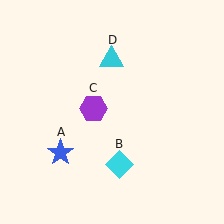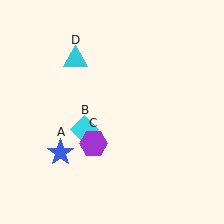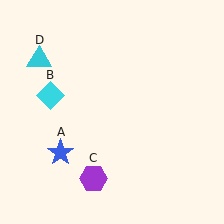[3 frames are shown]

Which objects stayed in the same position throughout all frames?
Blue star (object A) remained stationary.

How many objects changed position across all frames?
3 objects changed position: cyan diamond (object B), purple hexagon (object C), cyan triangle (object D).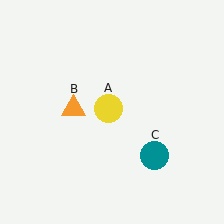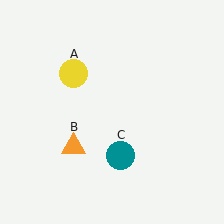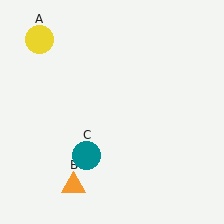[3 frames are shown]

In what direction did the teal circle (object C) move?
The teal circle (object C) moved left.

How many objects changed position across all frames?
3 objects changed position: yellow circle (object A), orange triangle (object B), teal circle (object C).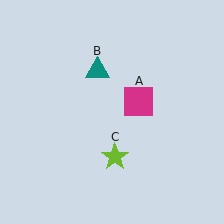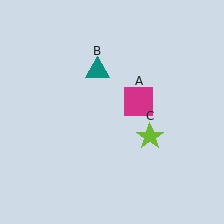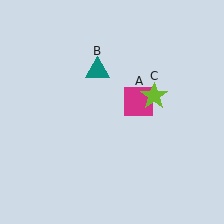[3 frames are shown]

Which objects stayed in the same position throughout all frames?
Magenta square (object A) and teal triangle (object B) remained stationary.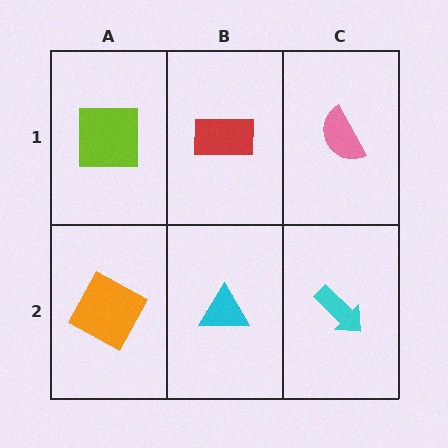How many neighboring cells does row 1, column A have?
2.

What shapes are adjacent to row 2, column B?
A red rectangle (row 1, column B), an orange square (row 2, column A), a cyan arrow (row 2, column C).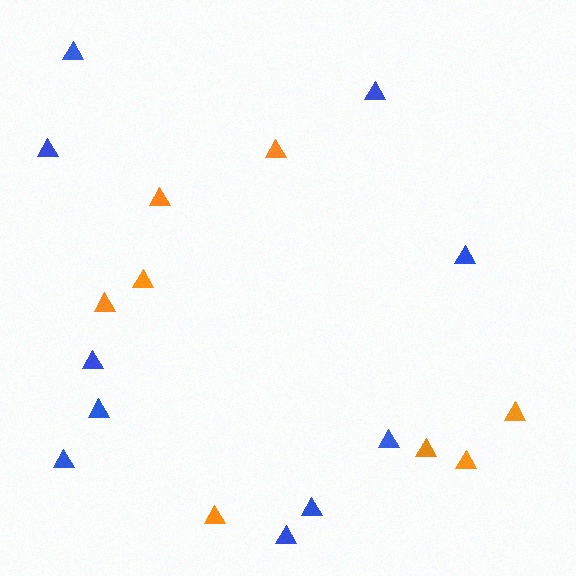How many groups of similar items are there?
There are 2 groups: one group of blue triangles (10) and one group of orange triangles (8).